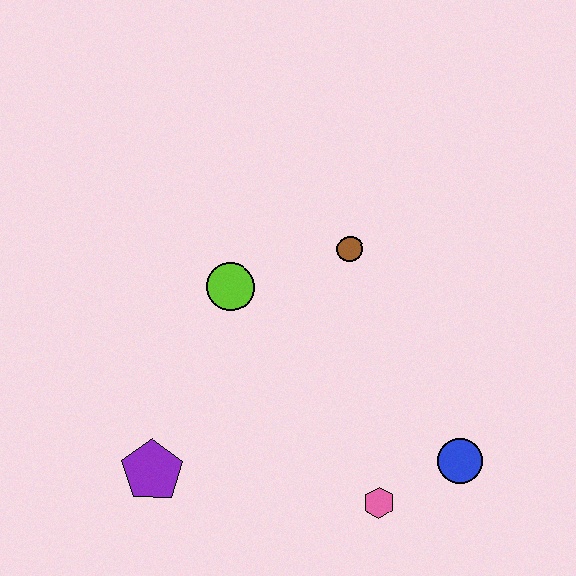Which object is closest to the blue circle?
The pink hexagon is closest to the blue circle.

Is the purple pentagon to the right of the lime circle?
No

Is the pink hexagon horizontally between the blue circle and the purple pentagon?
Yes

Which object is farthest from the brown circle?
The purple pentagon is farthest from the brown circle.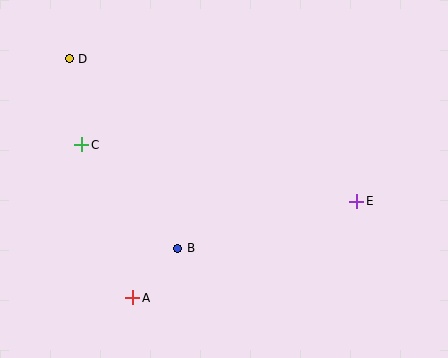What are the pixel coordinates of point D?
Point D is at (69, 59).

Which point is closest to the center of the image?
Point B at (178, 248) is closest to the center.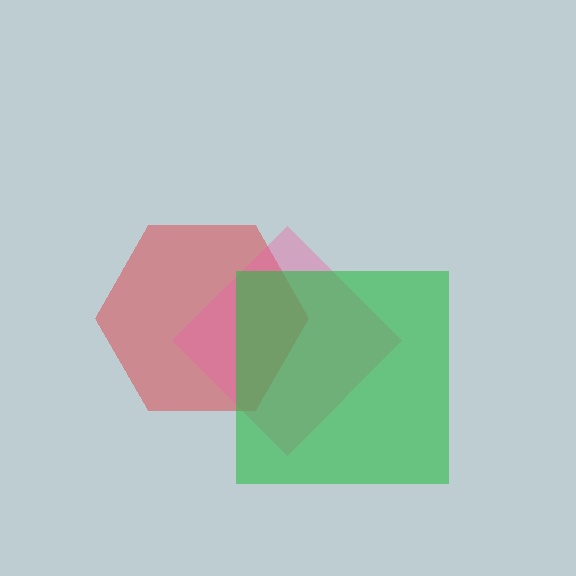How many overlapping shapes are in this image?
There are 3 overlapping shapes in the image.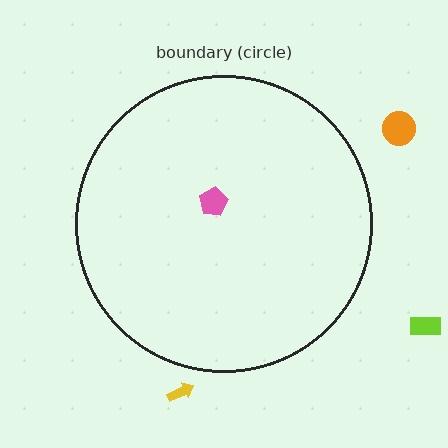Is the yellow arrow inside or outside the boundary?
Outside.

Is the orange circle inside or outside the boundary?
Outside.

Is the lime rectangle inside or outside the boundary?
Outside.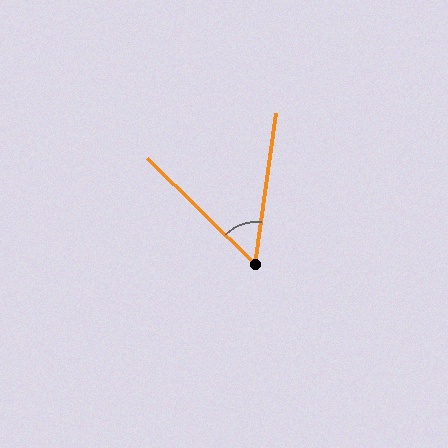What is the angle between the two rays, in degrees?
Approximately 53 degrees.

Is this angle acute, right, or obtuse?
It is acute.